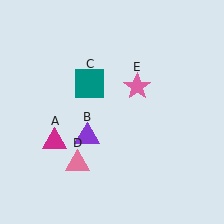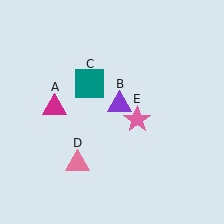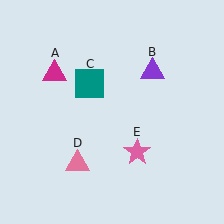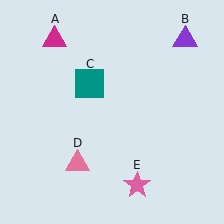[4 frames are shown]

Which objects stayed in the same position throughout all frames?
Teal square (object C) and pink triangle (object D) remained stationary.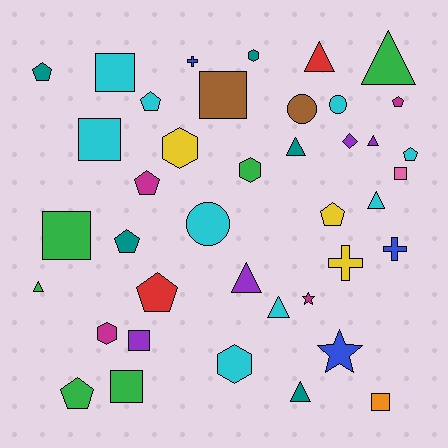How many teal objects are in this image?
There are 5 teal objects.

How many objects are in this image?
There are 40 objects.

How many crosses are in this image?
There are 3 crosses.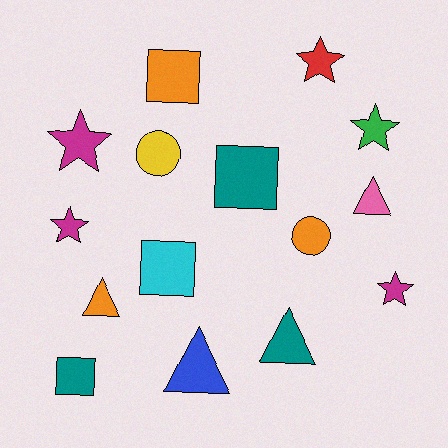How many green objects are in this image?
There is 1 green object.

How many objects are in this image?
There are 15 objects.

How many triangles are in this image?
There are 4 triangles.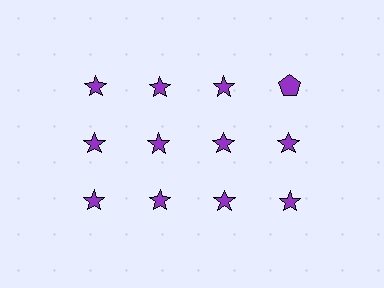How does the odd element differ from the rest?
It has a different shape: pentagon instead of star.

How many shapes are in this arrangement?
There are 12 shapes arranged in a grid pattern.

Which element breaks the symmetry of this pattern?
The purple pentagon in the top row, second from right column breaks the symmetry. All other shapes are purple stars.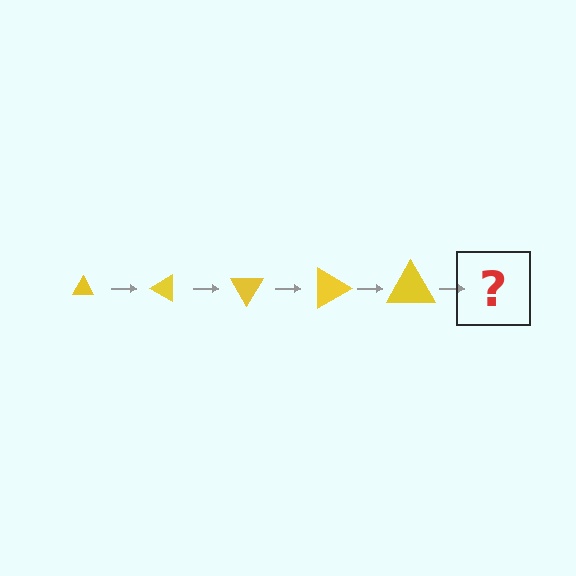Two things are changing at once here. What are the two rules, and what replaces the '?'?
The two rules are that the triangle grows larger each step and it rotates 30 degrees each step. The '?' should be a triangle, larger than the previous one and rotated 150 degrees from the start.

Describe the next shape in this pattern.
It should be a triangle, larger than the previous one and rotated 150 degrees from the start.